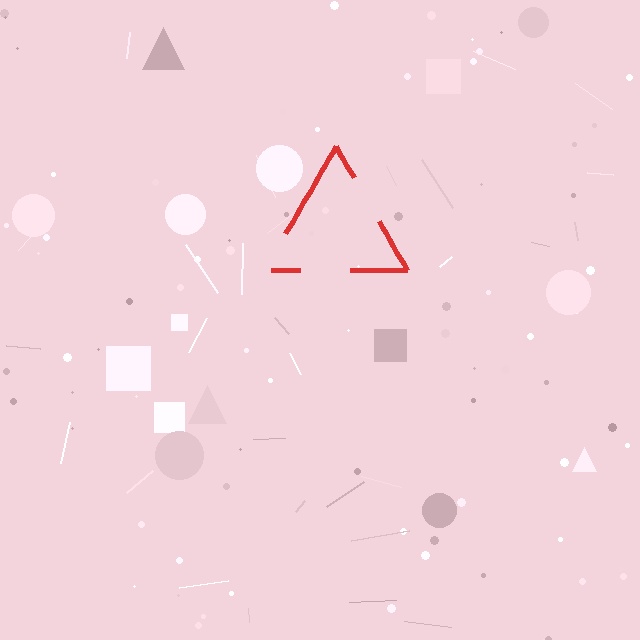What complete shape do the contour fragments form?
The contour fragments form a triangle.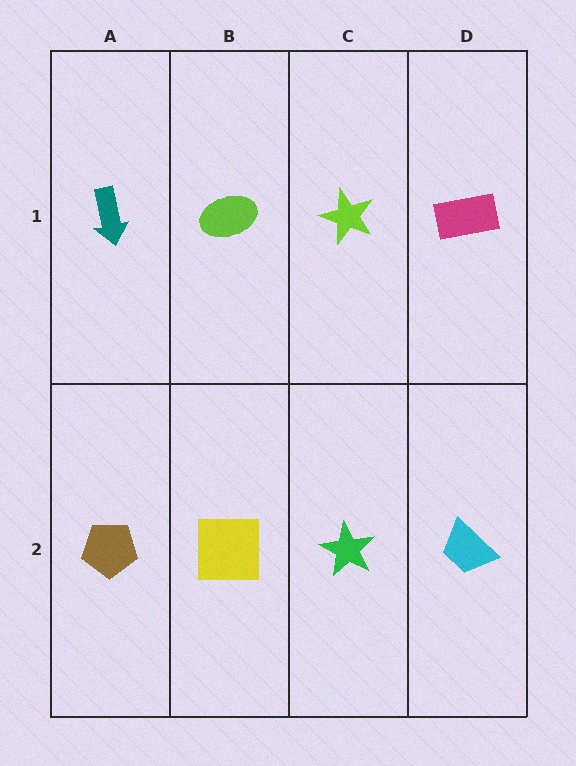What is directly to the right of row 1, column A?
A lime ellipse.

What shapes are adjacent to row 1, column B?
A yellow square (row 2, column B), a teal arrow (row 1, column A), a lime star (row 1, column C).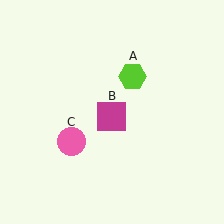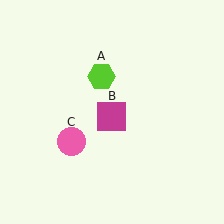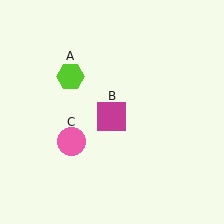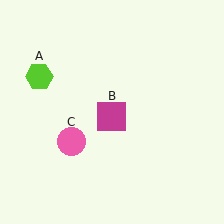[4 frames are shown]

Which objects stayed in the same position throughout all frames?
Magenta square (object B) and pink circle (object C) remained stationary.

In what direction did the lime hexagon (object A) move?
The lime hexagon (object A) moved left.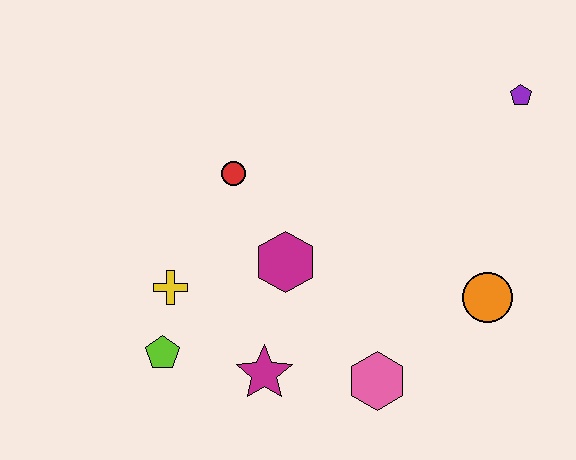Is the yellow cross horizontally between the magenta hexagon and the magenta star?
No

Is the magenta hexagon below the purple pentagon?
Yes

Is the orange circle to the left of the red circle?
No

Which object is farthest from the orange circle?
The lime pentagon is farthest from the orange circle.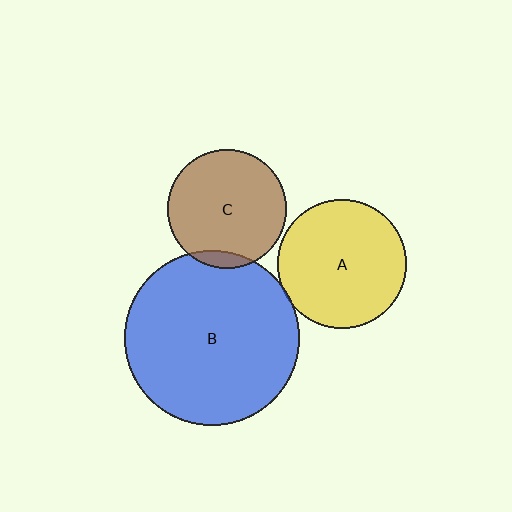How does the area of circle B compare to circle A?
Approximately 1.8 times.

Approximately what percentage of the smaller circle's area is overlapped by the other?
Approximately 5%.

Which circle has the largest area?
Circle B (blue).